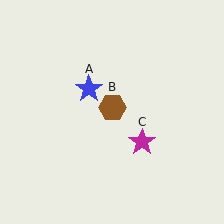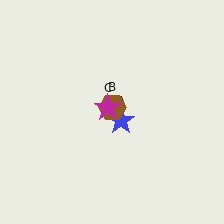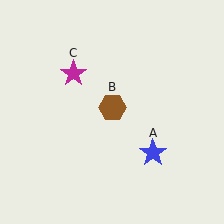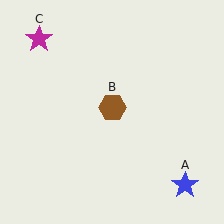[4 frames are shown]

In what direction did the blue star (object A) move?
The blue star (object A) moved down and to the right.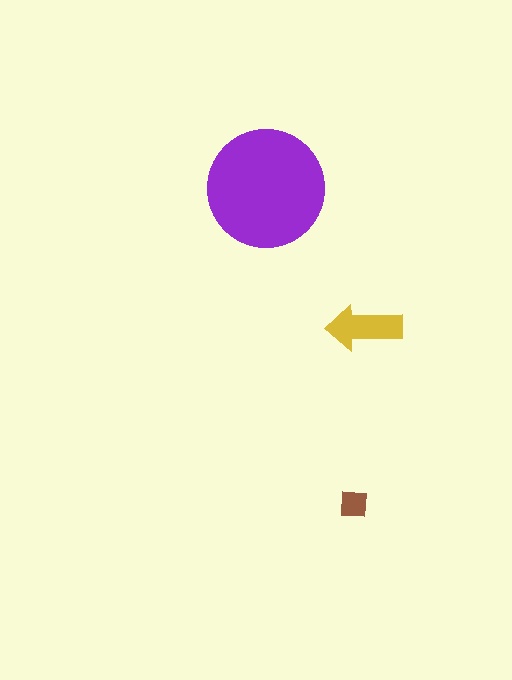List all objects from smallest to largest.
The brown square, the yellow arrow, the purple circle.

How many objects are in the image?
There are 3 objects in the image.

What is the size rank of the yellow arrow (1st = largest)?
2nd.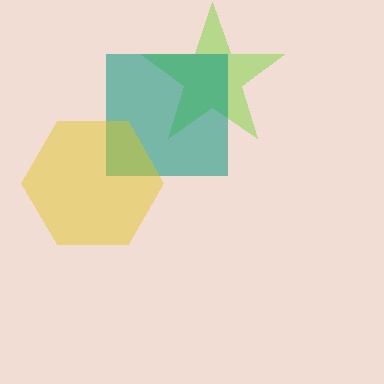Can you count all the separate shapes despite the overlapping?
Yes, there are 3 separate shapes.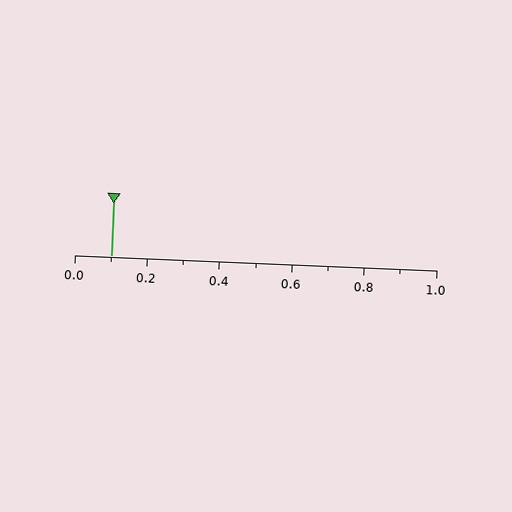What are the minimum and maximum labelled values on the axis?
The axis runs from 0.0 to 1.0.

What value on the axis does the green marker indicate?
The marker indicates approximately 0.1.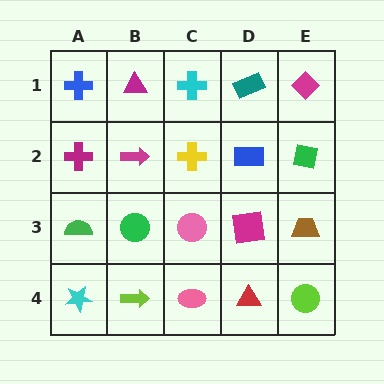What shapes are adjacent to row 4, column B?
A green circle (row 3, column B), a cyan star (row 4, column A), a pink ellipse (row 4, column C).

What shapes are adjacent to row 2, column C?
A cyan cross (row 1, column C), a pink circle (row 3, column C), a magenta arrow (row 2, column B), a blue rectangle (row 2, column D).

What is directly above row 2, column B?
A magenta triangle.